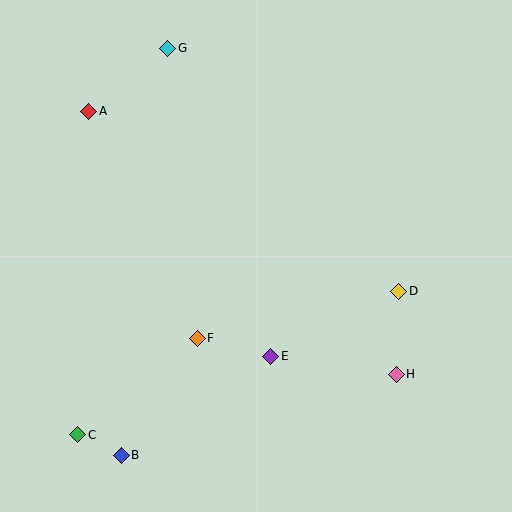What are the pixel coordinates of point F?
Point F is at (197, 338).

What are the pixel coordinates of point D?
Point D is at (399, 291).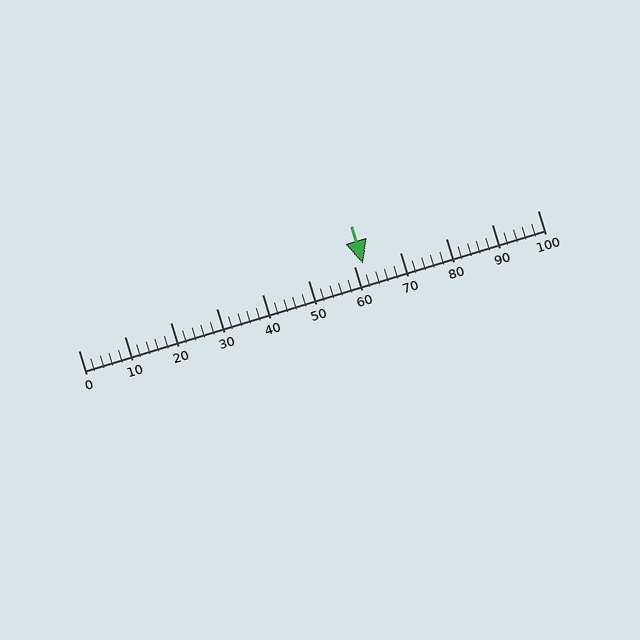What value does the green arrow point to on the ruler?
The green arrow points to approximately 62.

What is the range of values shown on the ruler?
The ruler shows values from 0 to 100.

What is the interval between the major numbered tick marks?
The major tick marks are spaced 10 units apart.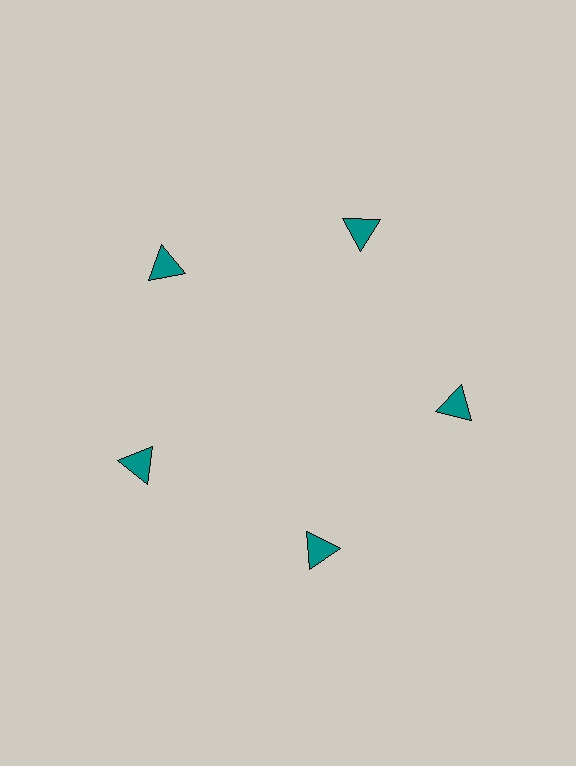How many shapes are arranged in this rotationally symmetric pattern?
There are 5 shapes, arranged in 5 groups of 1.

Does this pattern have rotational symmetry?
Yes, this pattern has 5-fold rotational symmetry. It looks the same after rotating 72 degrees around the center.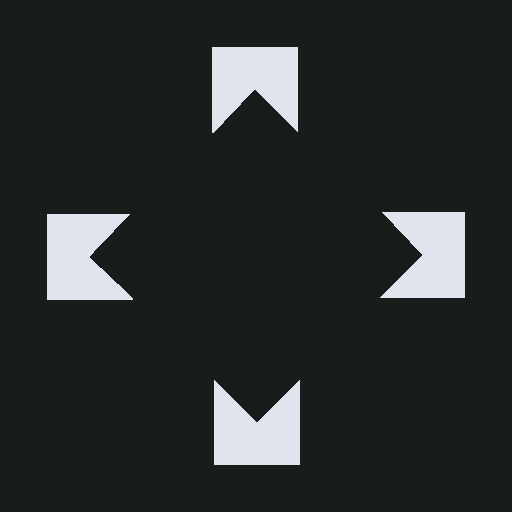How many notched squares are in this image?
There are 4 — one at each vertex of the illusory square.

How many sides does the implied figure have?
4 sides.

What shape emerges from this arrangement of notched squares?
An illusory square — its edges are inferred from the aligned wedge cuts in the notched squares, not physically drawn.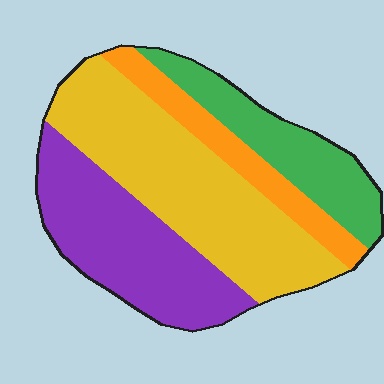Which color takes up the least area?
Orange, at roughly 15%.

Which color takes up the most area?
Yellow, at roughly 40%.